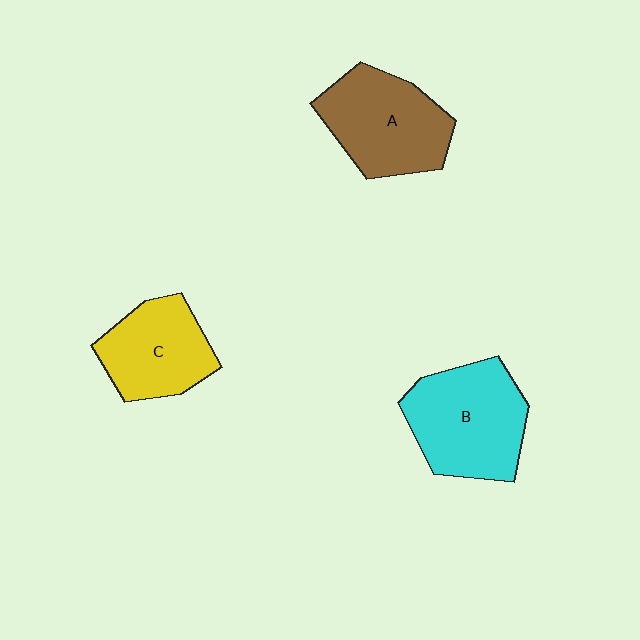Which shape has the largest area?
Shape B (cyan).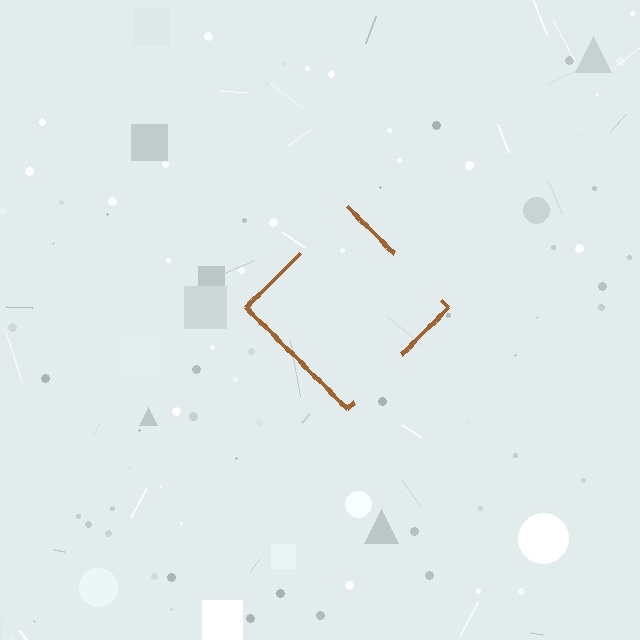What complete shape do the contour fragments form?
The contour fragments form a diamond.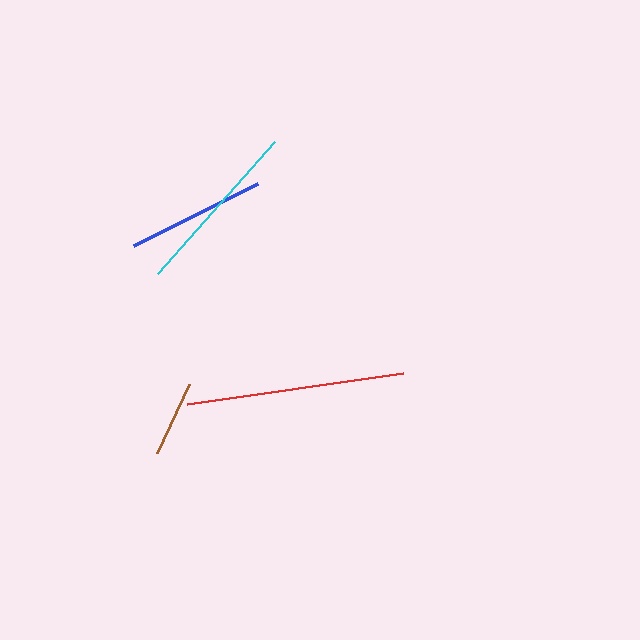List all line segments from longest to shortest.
From longest to shortest: red, cyan, blue, brown.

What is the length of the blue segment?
The blue segment is approximately 138 pixels long.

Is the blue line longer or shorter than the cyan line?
The cyan line is longer than the blue line.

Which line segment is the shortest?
The brown line is the shortest at approximately 76 pixels.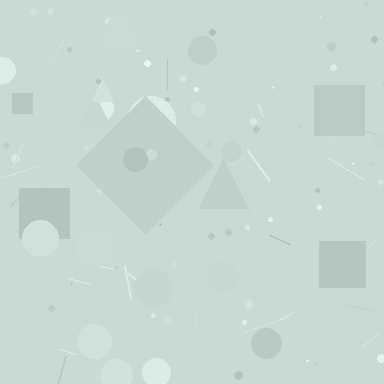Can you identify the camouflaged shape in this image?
The camouflaged shape is a diamond.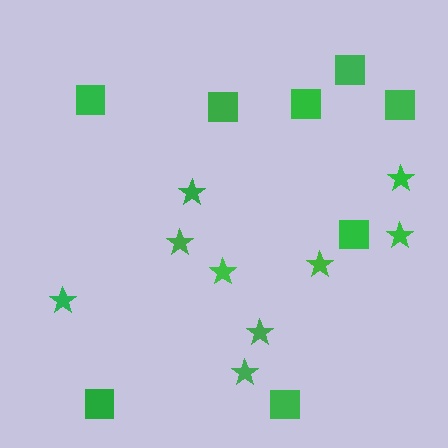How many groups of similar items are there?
There are 2 groups: one group of squares (8) and one group of stars (9).